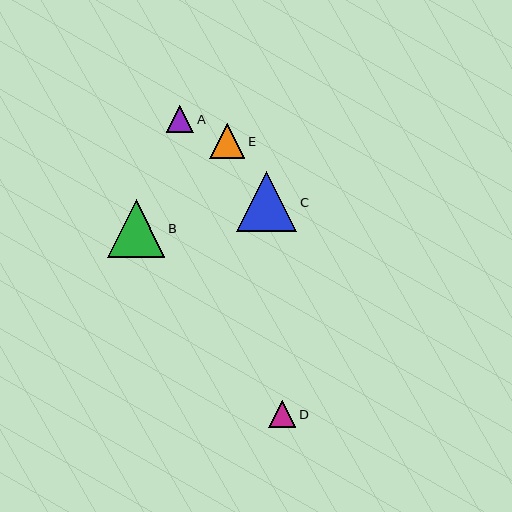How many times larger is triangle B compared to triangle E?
Triangle B is approximately 1.6 times the size of triangle E.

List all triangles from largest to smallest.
From largest to smallest: C, B, E, A, D.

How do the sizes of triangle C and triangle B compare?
Triangle C and triangle B are approximately the same size.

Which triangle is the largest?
Triangle C is the largest with a size of approximately 60 pixels.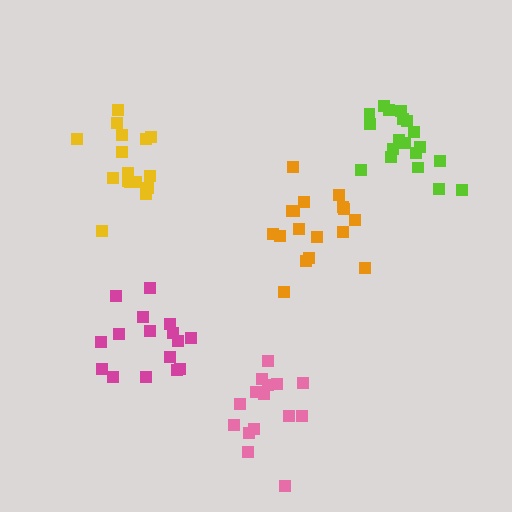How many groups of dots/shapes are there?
There are 5 groups.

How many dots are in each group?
Group 1: 17 dots, Group 2: 15 dots, Group 3: 16 dots, Group 4: 16 dots, Group 5: 19 dots (83 total).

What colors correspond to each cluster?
The clusters are colored: orange, pink, yellow, magenta, lime.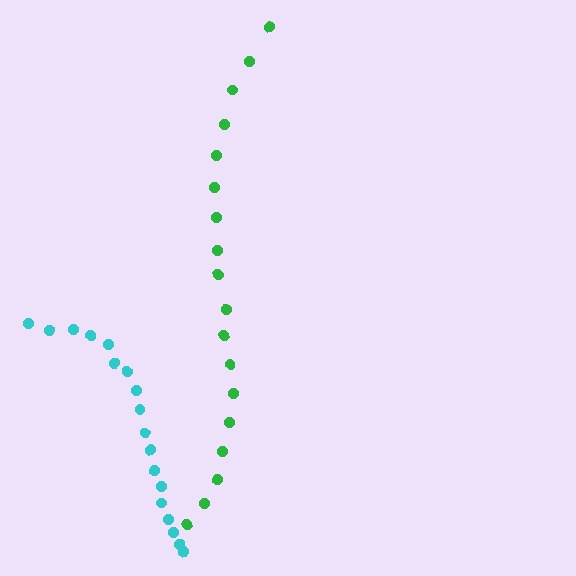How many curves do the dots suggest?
There are 2 distinct paths.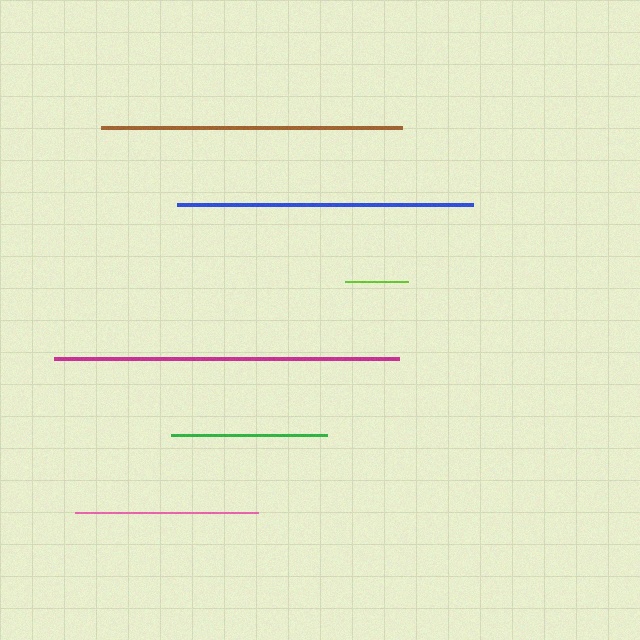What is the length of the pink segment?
The pink segment is approximately 184 pixels long.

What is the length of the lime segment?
The lime segment is approximately 62 pixels long.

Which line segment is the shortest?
The lime line is the shortest at approximately 62 pixels.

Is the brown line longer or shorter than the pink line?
The brown line is longer than the pink line.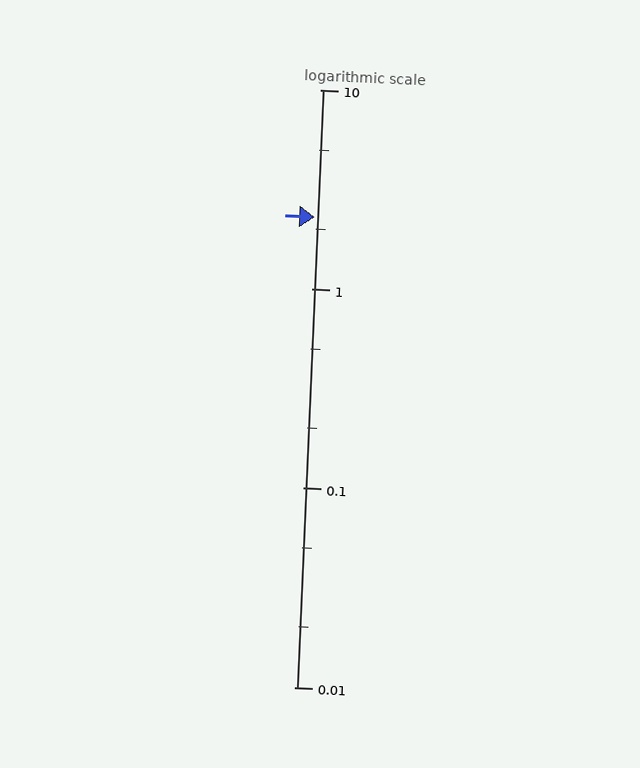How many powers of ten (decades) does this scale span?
The scale spans 3 decades, from 0.01 to 10.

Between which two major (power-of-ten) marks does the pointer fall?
The pointer is between 1 and 10.